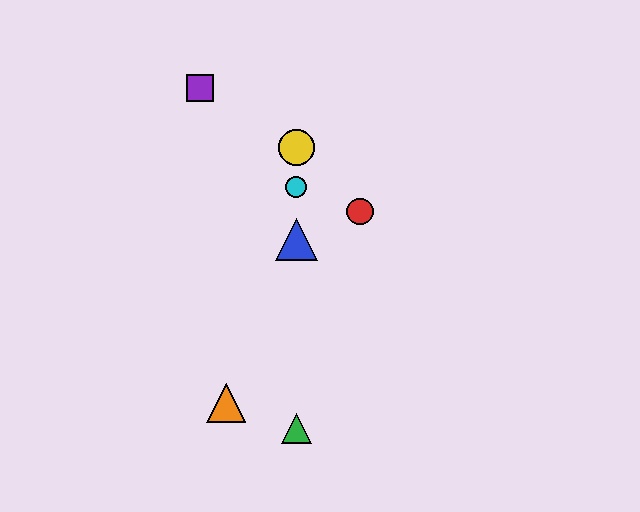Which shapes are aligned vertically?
The blue triangle, the green triangle, the yellow circle, the cyan circle are aligned vertically.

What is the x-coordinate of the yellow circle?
The yellow circle is at x≈296.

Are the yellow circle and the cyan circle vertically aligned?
Yes, both are at x≈296.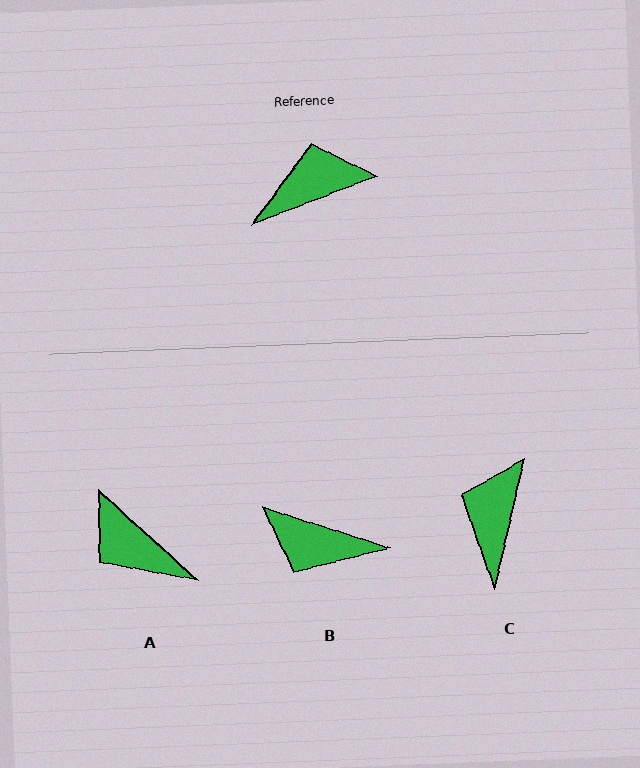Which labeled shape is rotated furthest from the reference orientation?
B, about 141 degrees away.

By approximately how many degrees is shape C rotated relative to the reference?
Approximately 56 degrees counter-clockwise.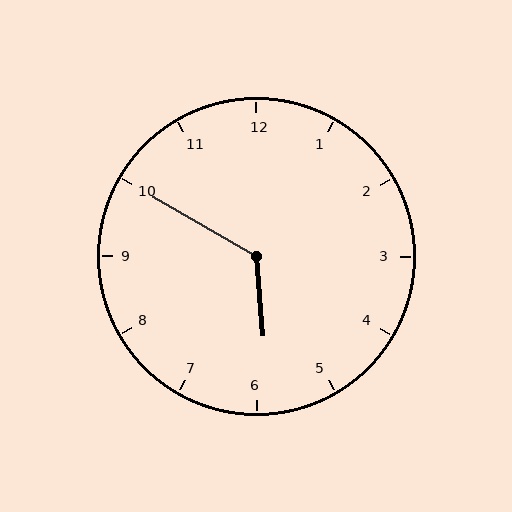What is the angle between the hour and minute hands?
Approximately 125 degrees.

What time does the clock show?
5:50.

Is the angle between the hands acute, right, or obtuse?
It is obtuse.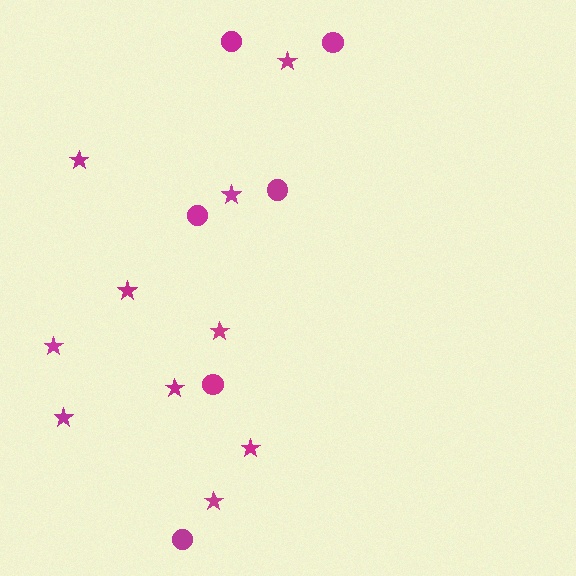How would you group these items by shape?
There are 2 groups: one group of stars (10) and one group of circles (6).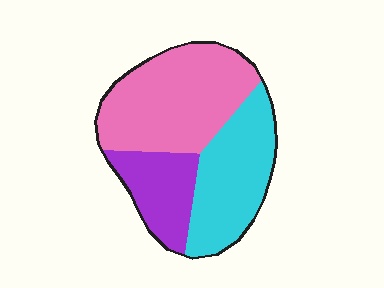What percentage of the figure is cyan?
Cyan takes up about one third (1/3) of the figure.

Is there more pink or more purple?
Pink.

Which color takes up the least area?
Purple, at roughly 20%.